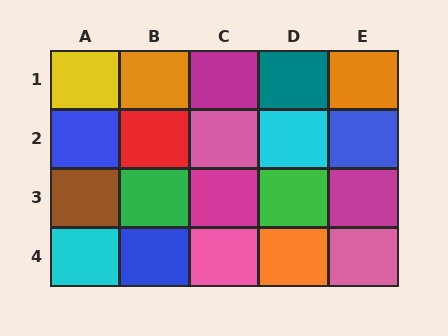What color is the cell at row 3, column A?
Brown.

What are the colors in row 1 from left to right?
Yellow, orange, magenta, teal, orange.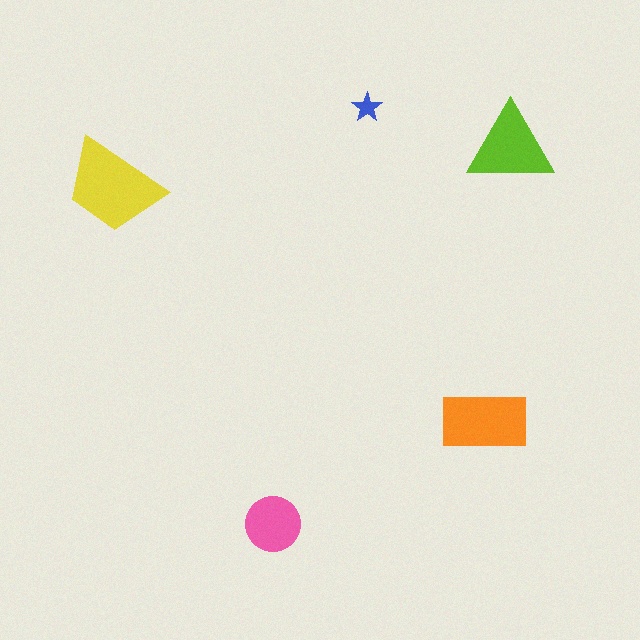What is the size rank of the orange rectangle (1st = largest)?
2nd.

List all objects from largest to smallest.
The yellow trapezoid, the orange rectangle, the lime triangle, the pink circle, the blue star.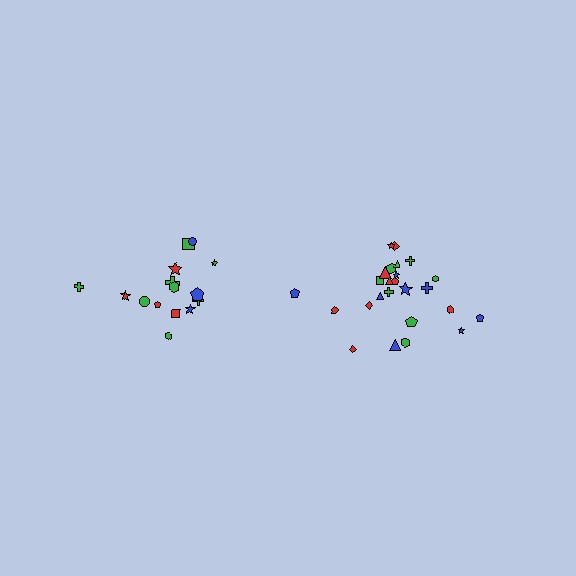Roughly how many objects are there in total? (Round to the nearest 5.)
Roughly 40 objects in total.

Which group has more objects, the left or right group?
The right group.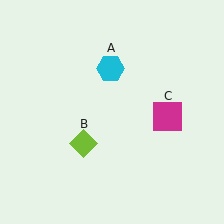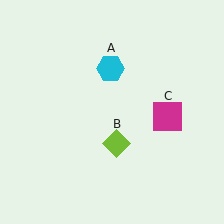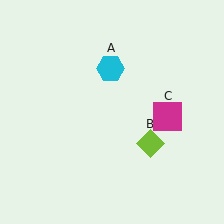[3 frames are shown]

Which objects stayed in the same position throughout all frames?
Cyan hexagon (object A) and magenta square (object C) remained stationary.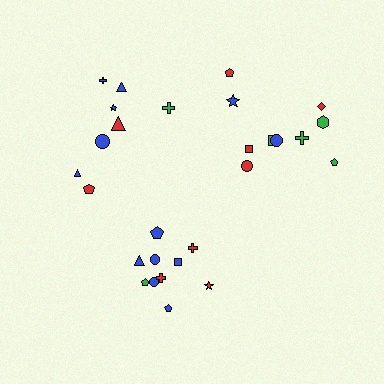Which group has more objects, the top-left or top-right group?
The top-right group.